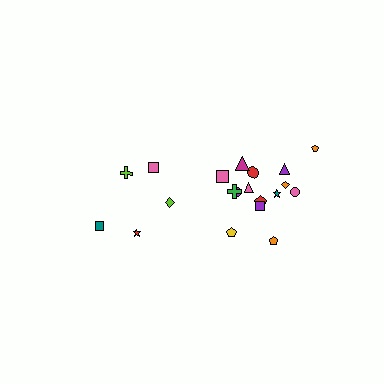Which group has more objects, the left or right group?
The right group.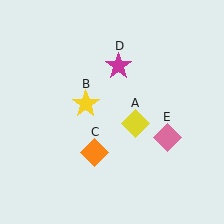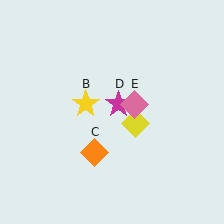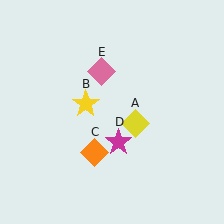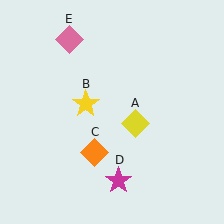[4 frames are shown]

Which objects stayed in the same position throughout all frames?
Yellow diamond (object A) and yellow star (object B) and orange diamond (object C) remained stationary.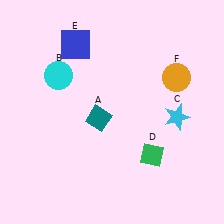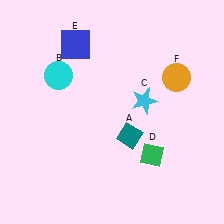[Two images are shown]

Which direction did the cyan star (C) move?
The cyan star (C) moved left.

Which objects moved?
The objects that moved are: the teal diamond (A), the cyan star (C).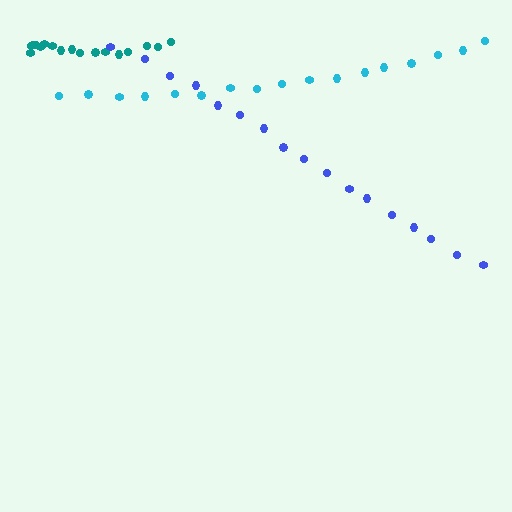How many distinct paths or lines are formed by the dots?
There are 3 distinct paths.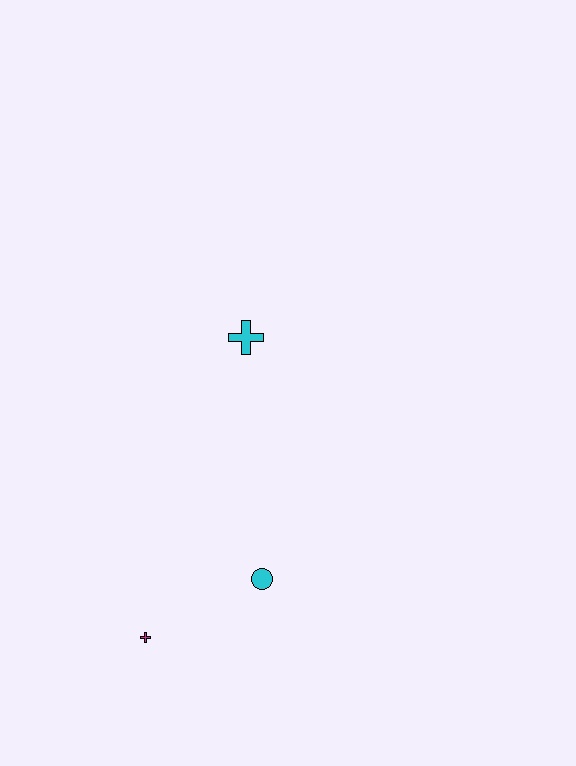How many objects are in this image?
There are 3 objects.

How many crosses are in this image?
There are 2 crosses.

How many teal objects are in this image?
There are no teal objects.